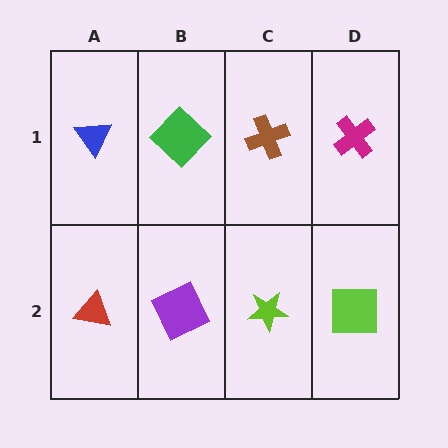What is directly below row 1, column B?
A purple square.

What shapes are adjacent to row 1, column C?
A lime star (row 2, column C), a green diamond (row 1, column B), a magenta cross (row 1, column D).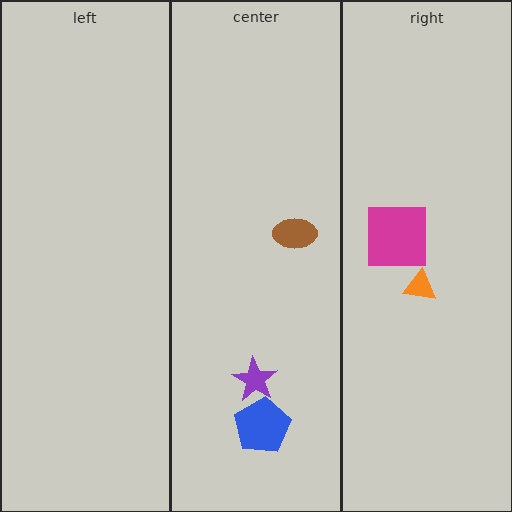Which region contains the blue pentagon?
The center region.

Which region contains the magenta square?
The right region.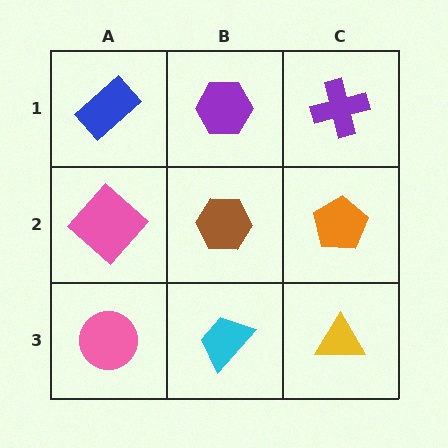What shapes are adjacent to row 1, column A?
A pink diamond (row 2, column A), a purple hexagon (row 1, column B).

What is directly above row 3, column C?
An orange pentagon.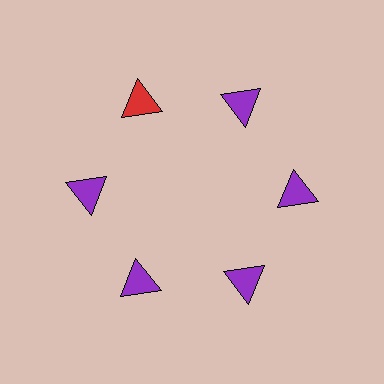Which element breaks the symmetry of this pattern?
The red triangle at roughly the 11 o'clock position breaks the symmetry. All other shapes are purple triangles.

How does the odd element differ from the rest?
It has a different color: red instead of purple.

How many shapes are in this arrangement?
There are 6 shapes arranged in a ring pattern.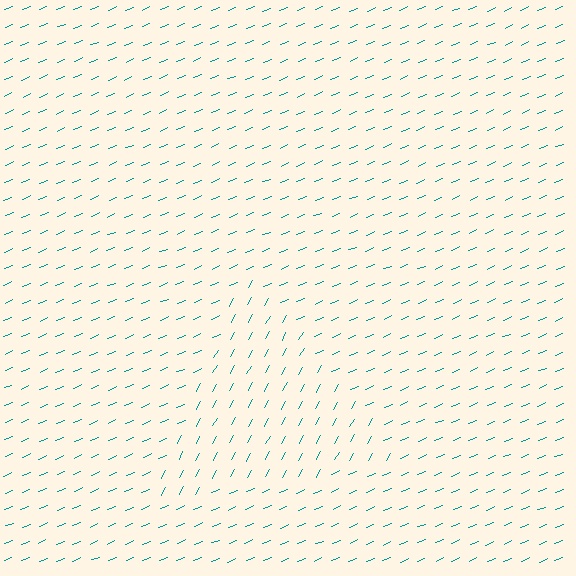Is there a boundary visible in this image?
Yes, there is a texture boundary formed by a change in line orientation.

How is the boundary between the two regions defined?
The boundary is defined purely by a change in line orientation (approximately 38 degrees difference). All lines are the same color and thickness.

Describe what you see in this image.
The image is filled with small teal line segments. A triangle region in the image has lines oriented differently from the surrounding lines, creating a visible texture boundary.